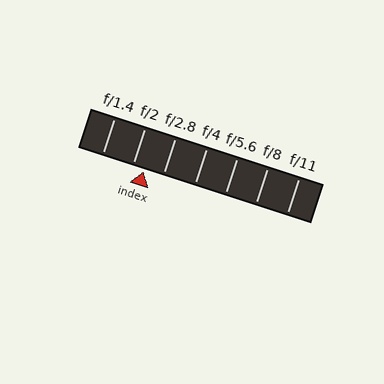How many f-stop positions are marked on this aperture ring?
There are 7 f-stop positions marked.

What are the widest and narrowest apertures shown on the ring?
The widest aperture shown is f/1.4 and the narrowest is f/11.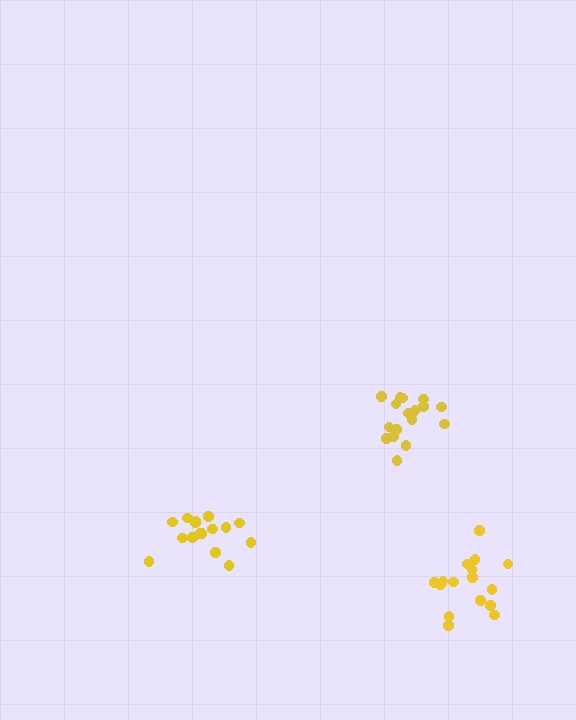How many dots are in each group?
Group 1: 16 dots, Group 2: 17 dots, Group 3: 17 dots (50 total).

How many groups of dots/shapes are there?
There are 3 groups.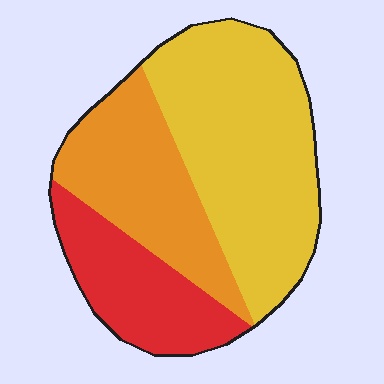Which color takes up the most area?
Yellow, at roughly 50%.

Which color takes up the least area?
Red, at roughly 20%.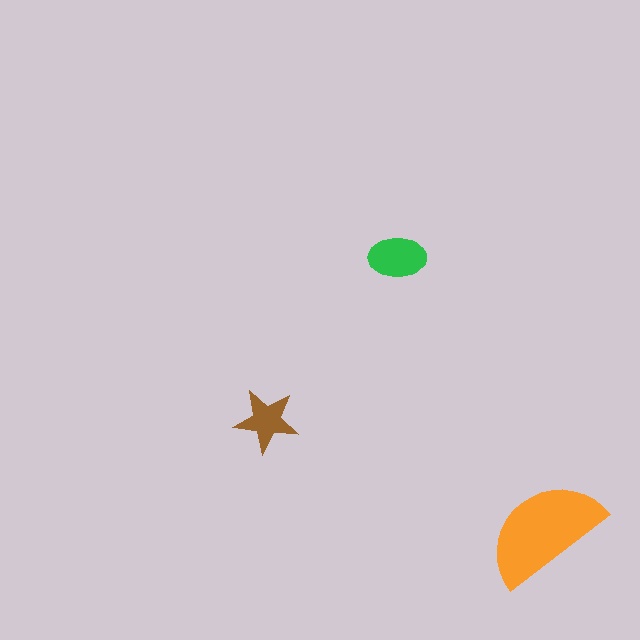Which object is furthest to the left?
The brown star is leftmost.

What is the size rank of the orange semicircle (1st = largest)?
1st.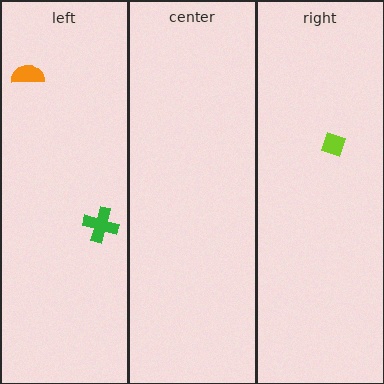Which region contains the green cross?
The left region.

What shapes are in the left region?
The green cross, the orange semicircle.